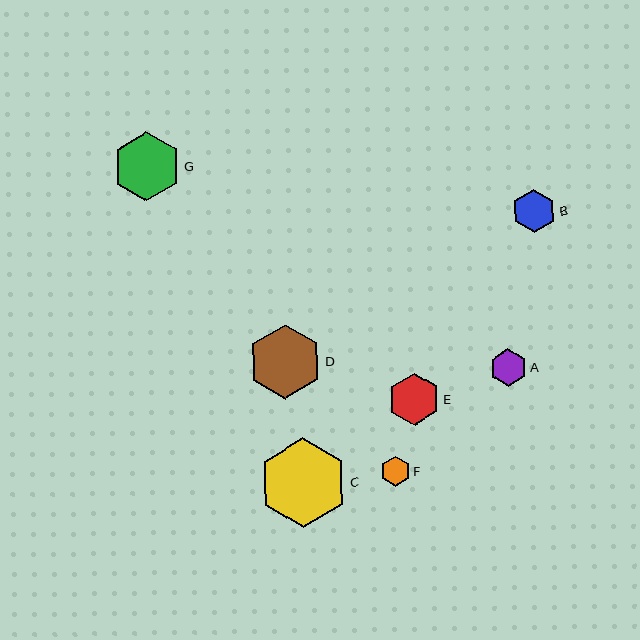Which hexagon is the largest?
Hexagon C is the largest with a size of approximately 89 pixels.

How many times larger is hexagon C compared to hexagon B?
Hexagon C is approximately 2.0 times the size of hexagon B.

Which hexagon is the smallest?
Hexagon F is the smallest with a size of approximately 30 pixels.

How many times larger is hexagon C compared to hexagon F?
Hexagon C is approximately 3.0 times the size of hexagon F.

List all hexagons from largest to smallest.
From largest to smallest: C, D, G, E, B, A, F.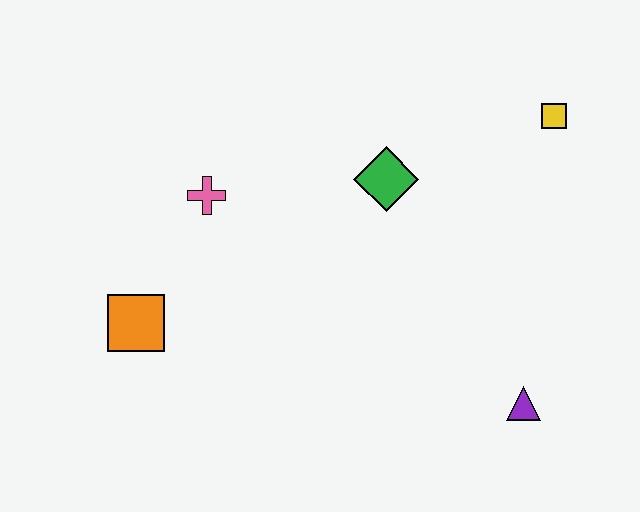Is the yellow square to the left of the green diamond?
No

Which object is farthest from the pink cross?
The purple triangle is farthest from the pink cross.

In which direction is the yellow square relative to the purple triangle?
The yellow square is above the purple triangle.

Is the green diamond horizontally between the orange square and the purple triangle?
Yes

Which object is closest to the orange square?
The pink cross is closest to the orange square.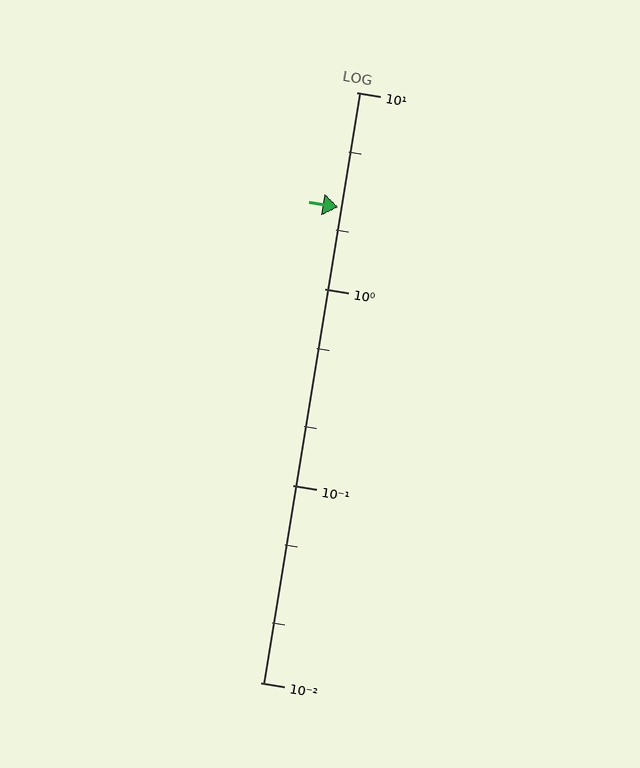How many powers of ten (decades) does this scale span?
The scale spans 3 decades, from 0.01 to 10.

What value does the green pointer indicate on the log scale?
The pointer indicates approximately 2.6.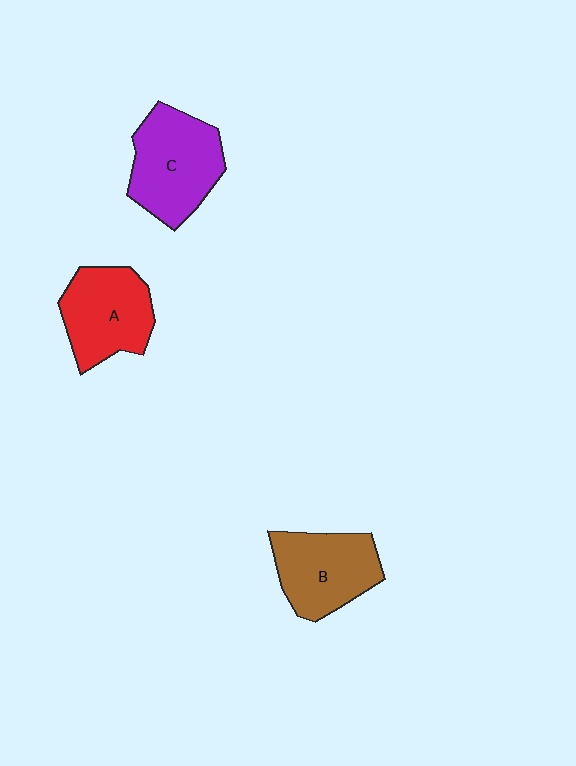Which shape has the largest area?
Shape C (purple).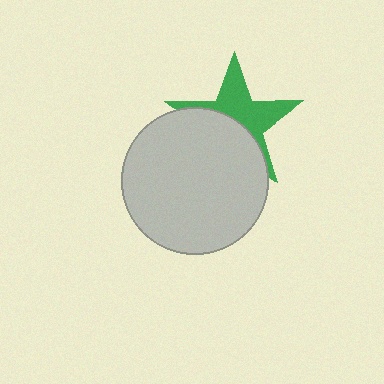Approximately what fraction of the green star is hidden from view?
Roughly 49% of the green star is hidden behind the light gray circle.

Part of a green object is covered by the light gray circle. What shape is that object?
It is a star.